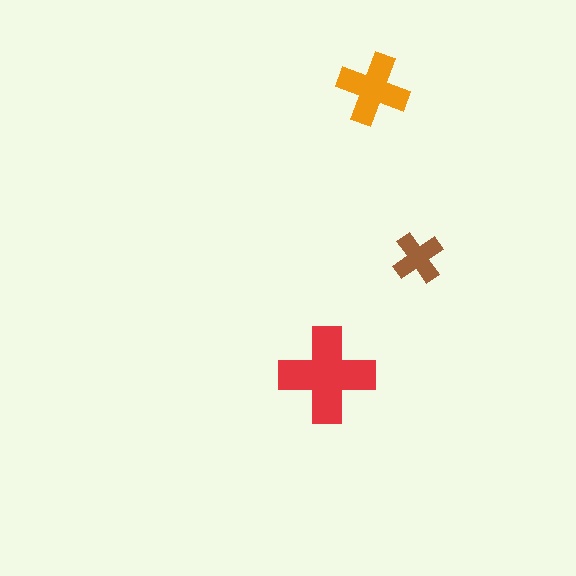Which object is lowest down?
The red cross is bottommost.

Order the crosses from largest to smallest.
the red one, the orange one, the brown one.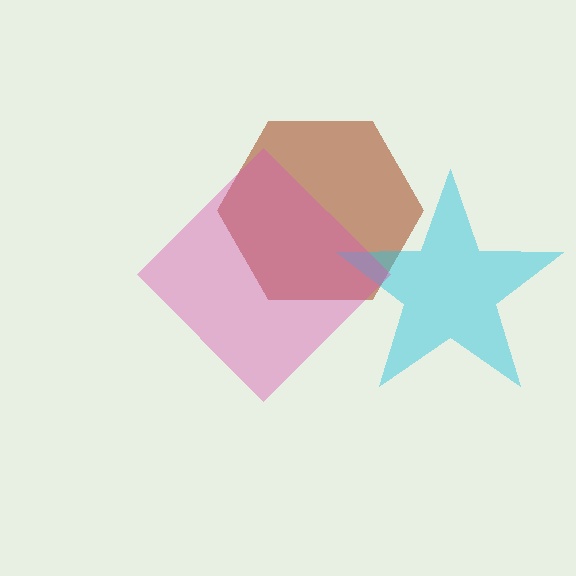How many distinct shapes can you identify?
There are 3 distinct shapes: a brown hexagon, a cyan star, a pink diamond.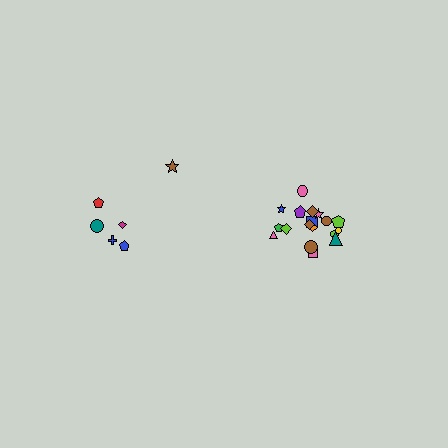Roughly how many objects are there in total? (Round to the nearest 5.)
Roughly 25 objects in total.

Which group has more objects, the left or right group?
The right group.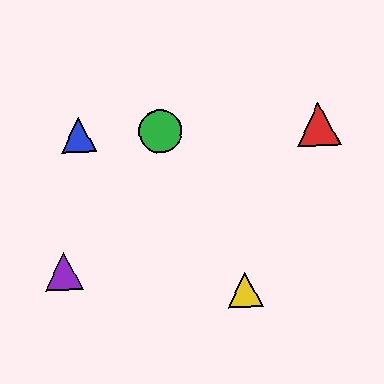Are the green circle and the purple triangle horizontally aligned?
No, the green circle is at y≈131 and the purple triangle is at y≈271.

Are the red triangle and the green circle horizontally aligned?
Yes, both are at y≈124.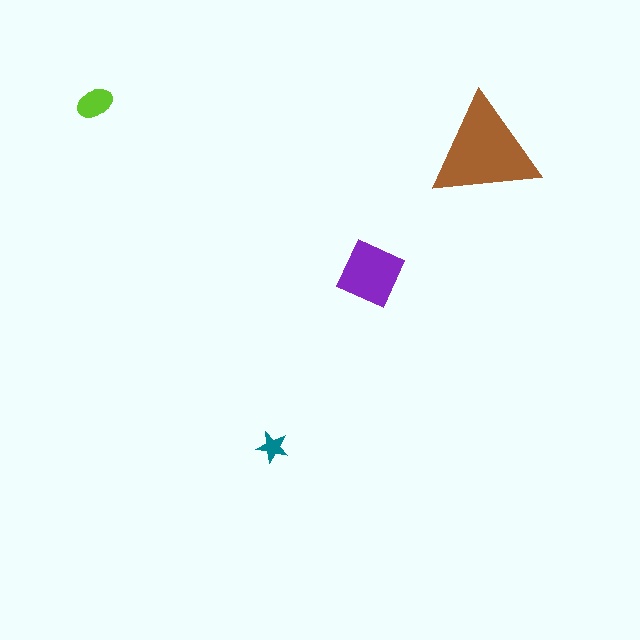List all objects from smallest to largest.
The teal star, the lime ellipse, the purple diamond, the brown triangle.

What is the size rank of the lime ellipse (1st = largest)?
3rd.